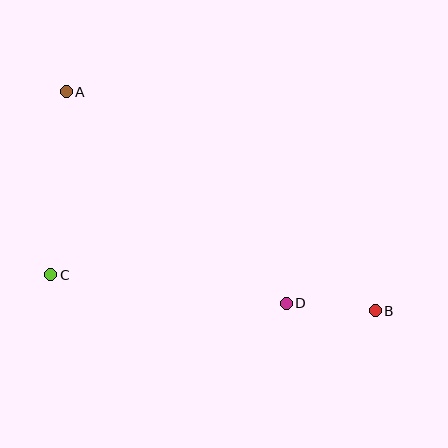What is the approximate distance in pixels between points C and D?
The distance between C and D is approximately 237 pixels.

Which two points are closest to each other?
Points B and D are closest to each other.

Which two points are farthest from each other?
Points A and B are farthest from each other.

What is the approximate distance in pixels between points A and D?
The distance between A and D is approximately 305 pixels.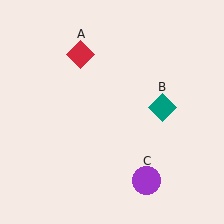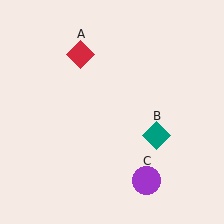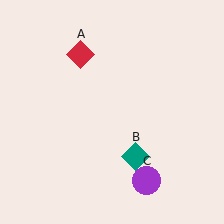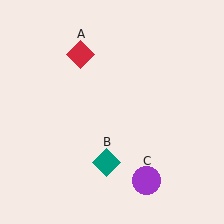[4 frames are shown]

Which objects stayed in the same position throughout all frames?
Red diamond (object A) and purple circle (object C) remained stationary.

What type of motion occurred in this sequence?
The teal diamond (object B) rotated clockwise around the center of the scene.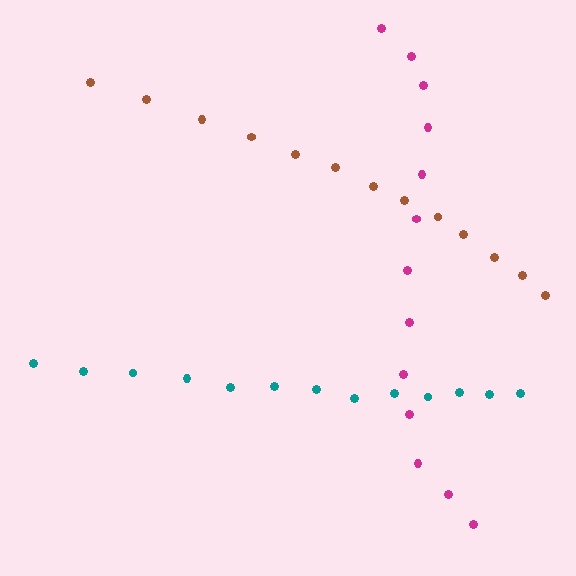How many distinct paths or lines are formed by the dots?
There are 3 distinct paths.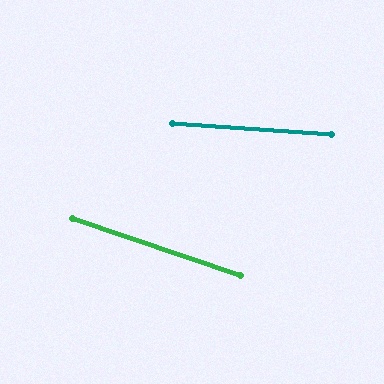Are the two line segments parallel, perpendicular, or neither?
Neither parallel nor perpendicular — they differ by about 15°.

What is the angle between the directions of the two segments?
Approximately 15 degrees.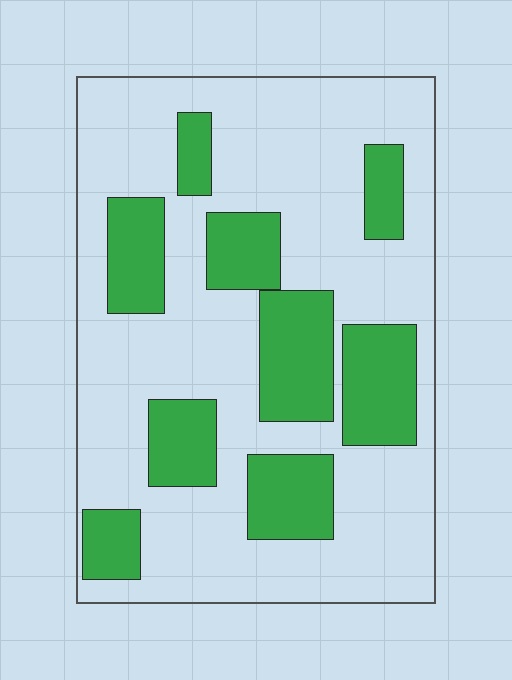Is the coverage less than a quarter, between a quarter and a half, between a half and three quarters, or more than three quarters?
Between a quarter and a half.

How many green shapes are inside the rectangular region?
9.